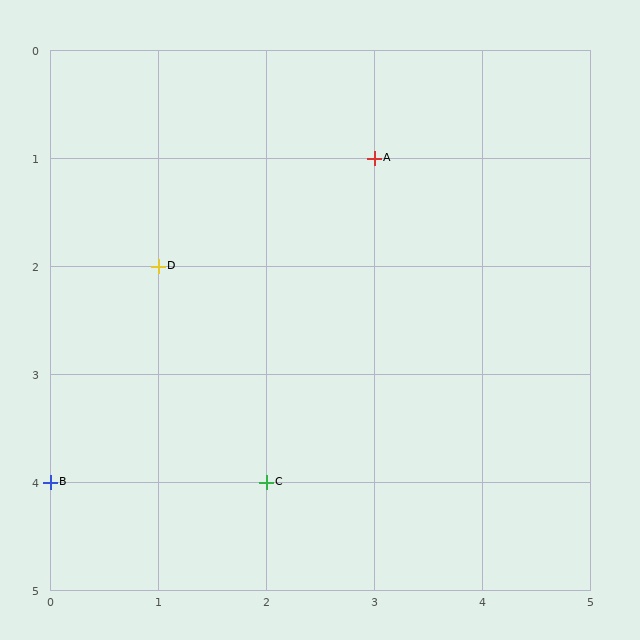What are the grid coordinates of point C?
Point C is at grid coordinates (2, 4).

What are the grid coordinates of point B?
Point B is at grid coordinates (0, 4).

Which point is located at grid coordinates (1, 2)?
Point D is at (1, 2).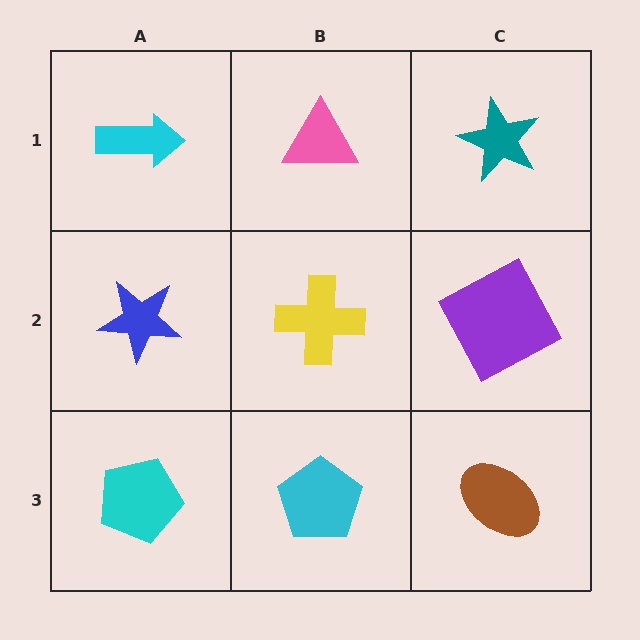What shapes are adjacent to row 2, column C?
A teal star (row 1, column C), a brown ellipse (row 3, column C), a yellow cross (row 2, column B).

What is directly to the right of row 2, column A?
A yellow cross.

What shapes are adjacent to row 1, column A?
A blue star (row 2, column A), a pink triangle (row 1, column B).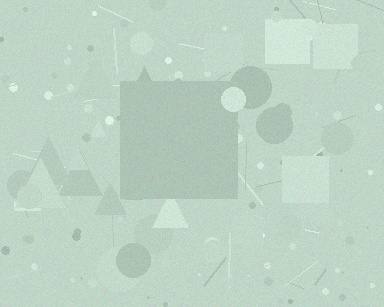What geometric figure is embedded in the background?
A square is embedded in the background.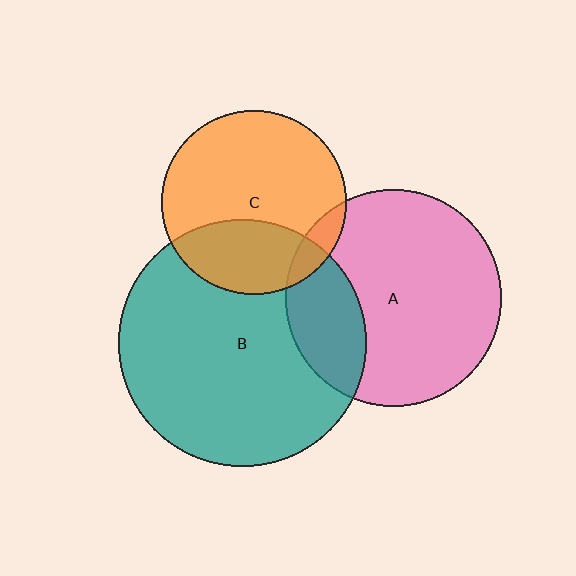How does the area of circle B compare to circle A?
Approximately 1.3 times.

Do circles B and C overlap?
Yes.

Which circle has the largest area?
Circle B (teal).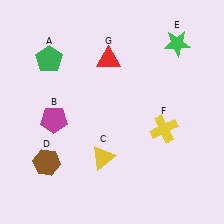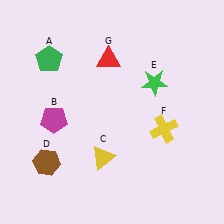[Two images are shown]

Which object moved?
The green star (E) moved down.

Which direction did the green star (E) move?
The green star (E) moved down.